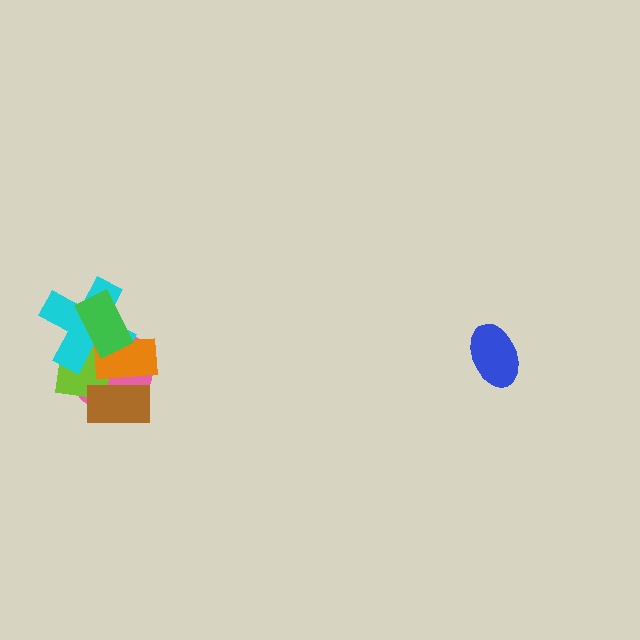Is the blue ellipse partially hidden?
No, no other shape covers it.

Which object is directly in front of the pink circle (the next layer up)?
The lime square is directly in front of the pink circle.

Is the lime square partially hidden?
Yes, it is partially covered by another shape.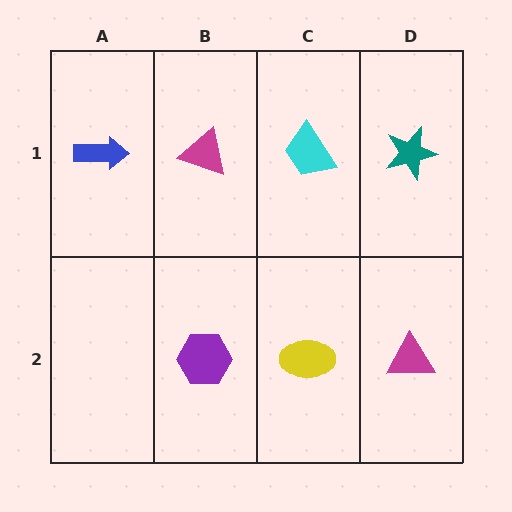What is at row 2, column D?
A magenta triangle.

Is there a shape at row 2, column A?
No, that cell is empty.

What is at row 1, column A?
A blue arrow.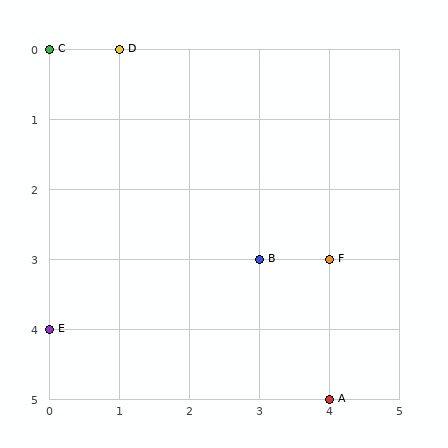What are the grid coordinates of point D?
Point D is at grid coordinates (1, 0).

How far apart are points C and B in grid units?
Points C and B are 3 columns and 3 rows apart (about 4.2 grid units diagonally).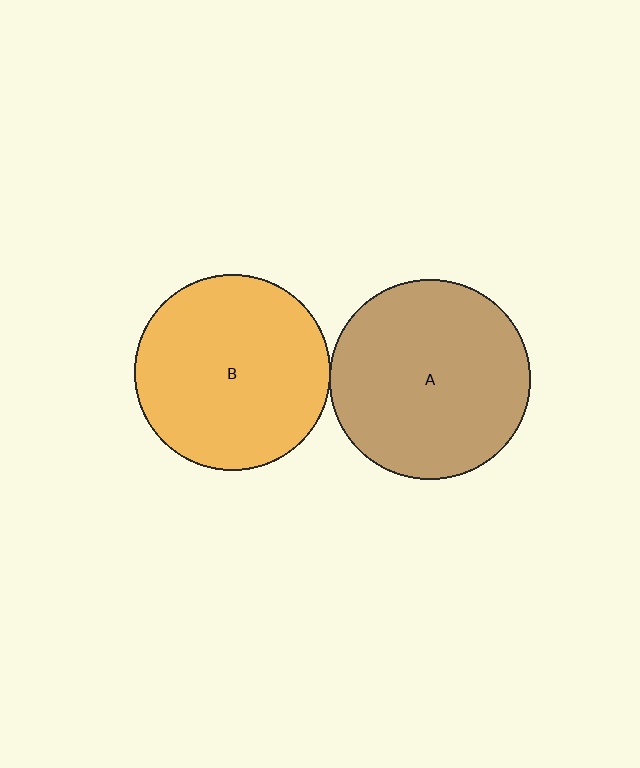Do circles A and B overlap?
Yes.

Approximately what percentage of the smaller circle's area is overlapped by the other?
Approximately 5%.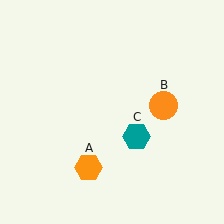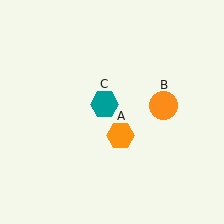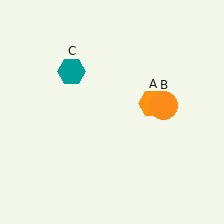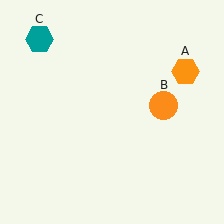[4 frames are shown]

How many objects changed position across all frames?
2 objects changed position: orange hexagon (object A), teal hexagon (object C).